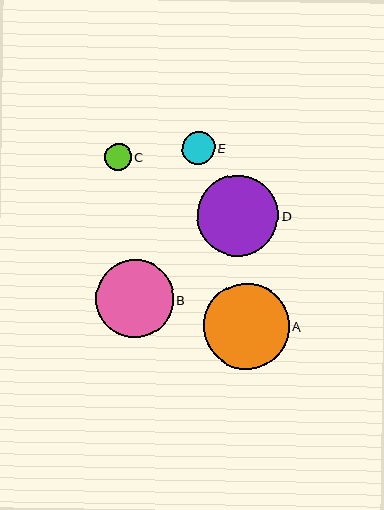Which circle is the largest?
Circle A is the largest with a size of approximately 86 pixels.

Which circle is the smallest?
Circle C is the smallest with a size of approximately 27 pixels.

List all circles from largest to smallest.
From largest to smallest: A, D, B, E, C.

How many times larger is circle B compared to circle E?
Circle B is approximately 2.4 times the size of circle E.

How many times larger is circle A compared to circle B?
Circle A is approximately 1.1 times the size of circle B.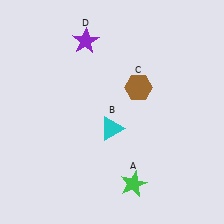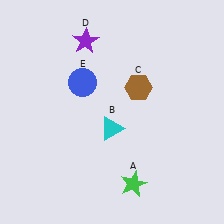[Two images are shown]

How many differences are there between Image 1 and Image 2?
There is 1 difference between the two images.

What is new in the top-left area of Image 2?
A blue circle (E) was added in the top-left area of Image 2.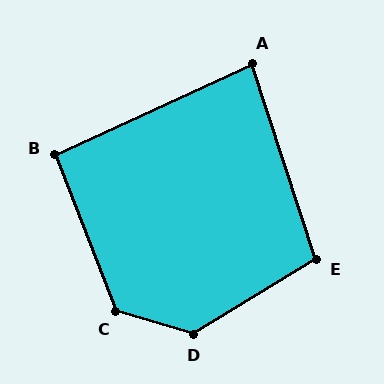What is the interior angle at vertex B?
Approximately 94 degrees (approximately right).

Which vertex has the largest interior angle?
D, at approximately 133 degrees.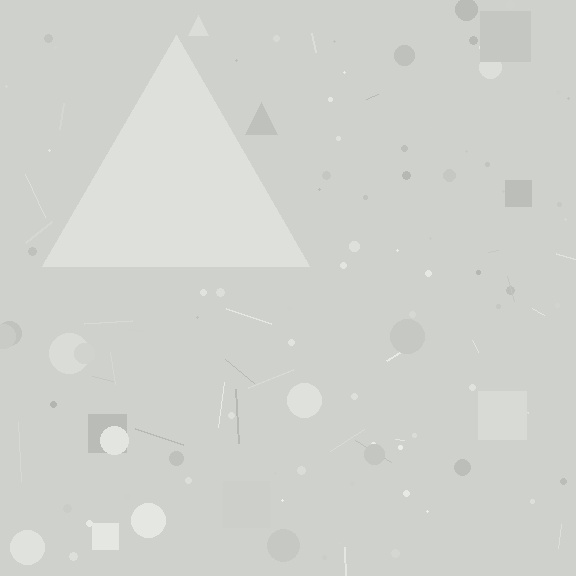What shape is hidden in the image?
A triangle is hidden in the image.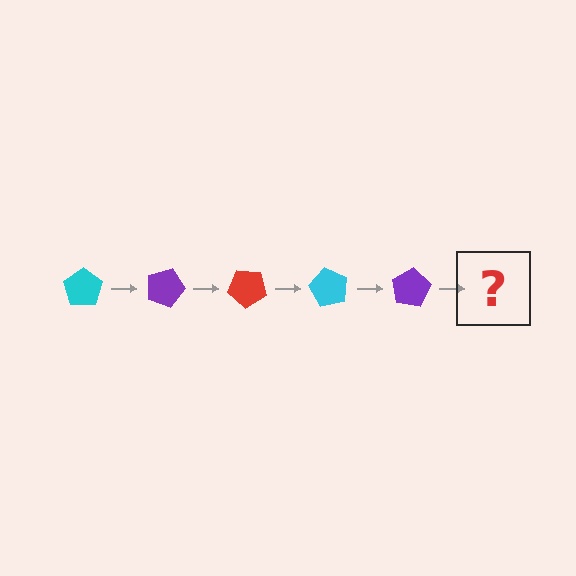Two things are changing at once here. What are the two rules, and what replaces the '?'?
The two rules are that it rotates 20 degrees each step and the color cycles through cyan, purple, and red. The '?' should be a red pentagon, rotated 100 degrees from the start.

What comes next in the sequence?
The next element should be a red pentagon, rotated 100 degrees from the start.